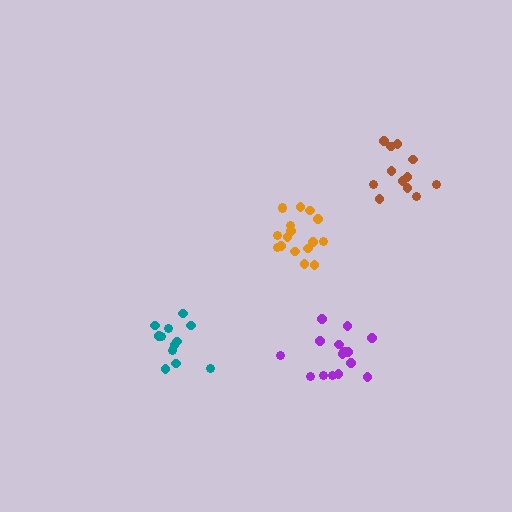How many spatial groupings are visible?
There are 4 spatial groupings.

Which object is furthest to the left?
The teal cluster is leftmost.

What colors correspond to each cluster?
The clusters are colored: teal, purple, brown, orange.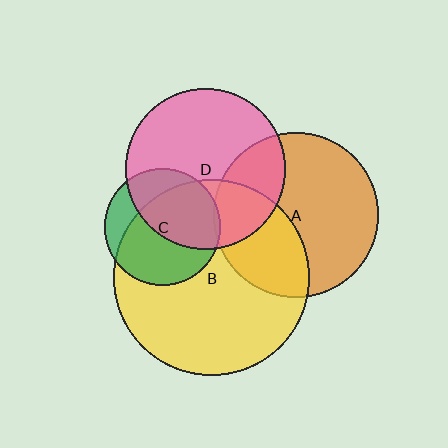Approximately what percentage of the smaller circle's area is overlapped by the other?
Approximately 25%.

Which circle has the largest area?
Circle B (yellow).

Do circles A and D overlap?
Yes.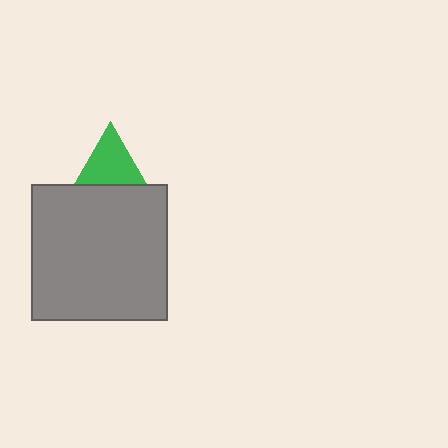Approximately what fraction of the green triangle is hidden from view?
Roughly 43% of the green triangle is hidden behind the gray square.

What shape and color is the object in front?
The object in front is a gray square.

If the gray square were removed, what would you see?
You would see the complete green triangle.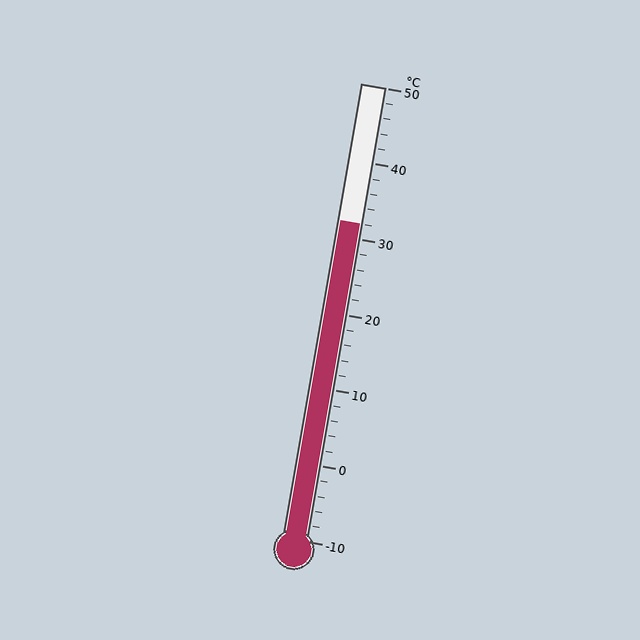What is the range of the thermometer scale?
The thermometer scale ranges from -10°C to 50°C.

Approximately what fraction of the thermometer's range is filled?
The thermometer is filled to approximately 70% of its range.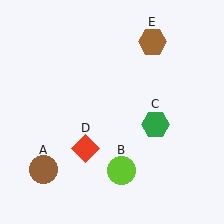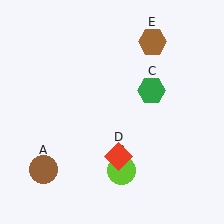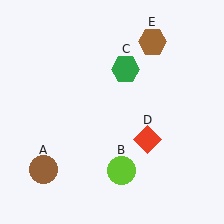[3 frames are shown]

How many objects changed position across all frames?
2 objects changed position: green hexagon (object C), red diamond (object D).